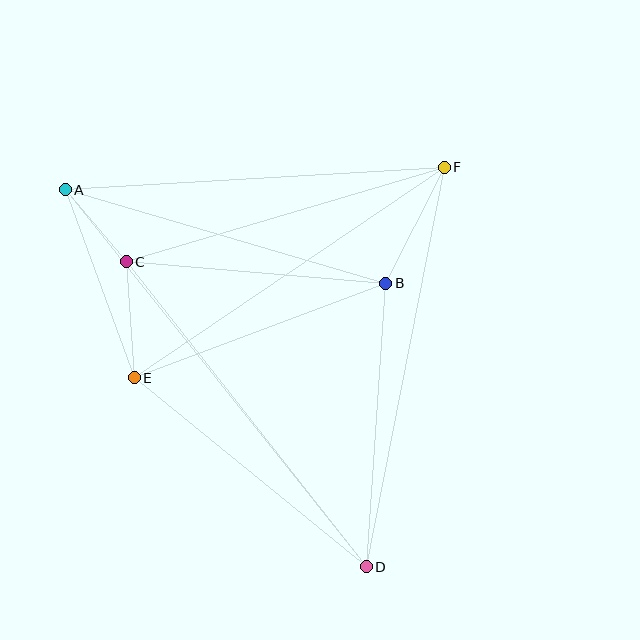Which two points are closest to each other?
Points A and C are closest to each other.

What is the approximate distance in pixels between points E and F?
The distance between E and F is approximately 375 pixels.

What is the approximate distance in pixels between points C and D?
The distance between C and D is approximately 388 pixels.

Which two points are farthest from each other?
Points A and D are farthest from each other.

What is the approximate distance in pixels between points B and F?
The distance between B and F is approximately 130 pixels.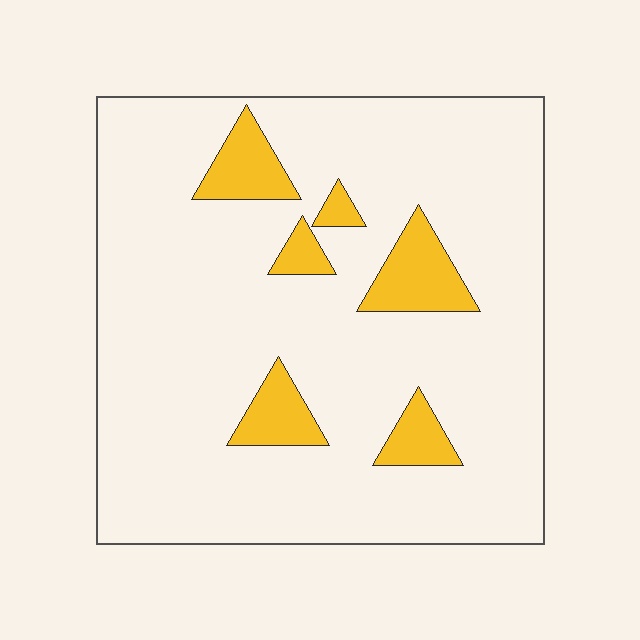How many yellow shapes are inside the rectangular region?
6.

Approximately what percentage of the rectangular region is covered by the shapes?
Approximately 10%.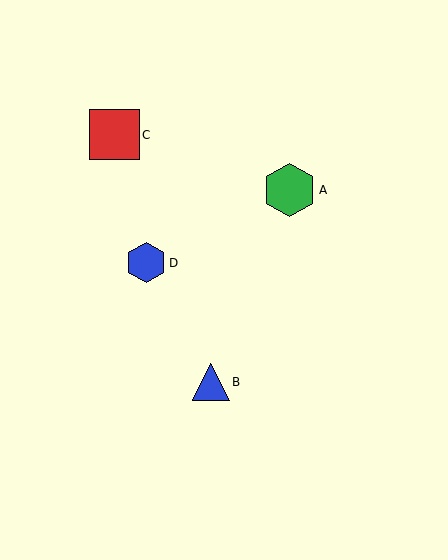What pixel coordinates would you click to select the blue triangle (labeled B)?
Click at (211, 382) to select the blue triangle B.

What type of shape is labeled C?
Shape C is a red square.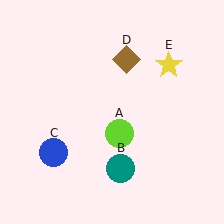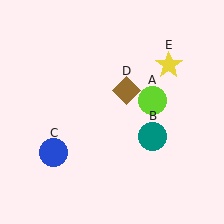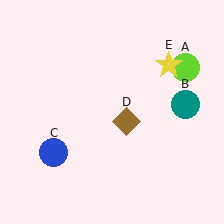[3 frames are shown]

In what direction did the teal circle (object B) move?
The teal circle (object B) moved up and to the right.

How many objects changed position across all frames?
3 objects changed position: lime circle (object A), teal circle (object B), brown diamond (object D).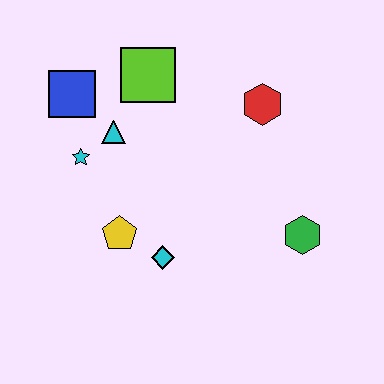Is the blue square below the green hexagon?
No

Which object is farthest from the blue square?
The green hexagon is farthest from the blue square.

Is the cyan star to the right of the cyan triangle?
No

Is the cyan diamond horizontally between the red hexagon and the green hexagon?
No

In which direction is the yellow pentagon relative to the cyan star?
The yellow pentagon is below the cyan star.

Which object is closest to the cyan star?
The cyan triangle is closest to the cyan star.